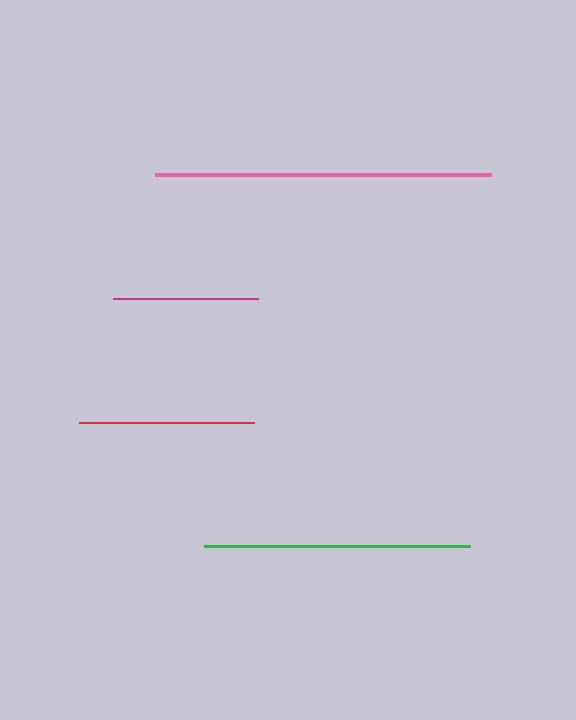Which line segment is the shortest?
The magenta line is the shortest at approximately 145 pixels.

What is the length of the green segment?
The green segment is approximately 265 pixels long.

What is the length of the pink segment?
The pink segment is approximately 337 pixels long.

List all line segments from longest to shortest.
From longest to shortest: pink, green, red, magenta.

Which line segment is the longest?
The pink line is the longest at approximately 337 pixels.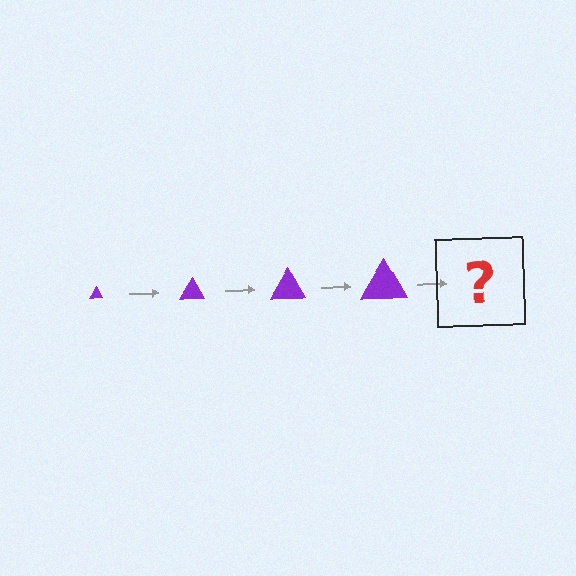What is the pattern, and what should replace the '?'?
The pattern is that the triangle gets progressively larger each step. The '?' should be a purple triangle, larger than the previous one.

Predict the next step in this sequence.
The next step is a purple triangle, larger than the previous one.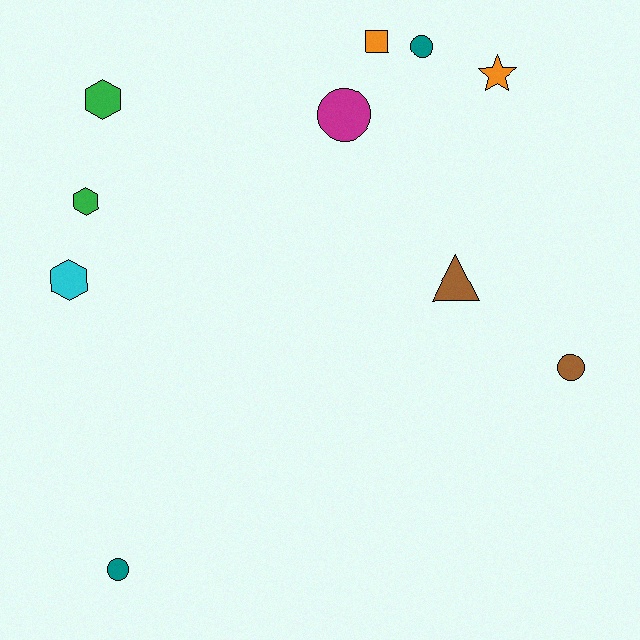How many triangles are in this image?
There is 1 triangle.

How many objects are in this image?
There are 10 objects.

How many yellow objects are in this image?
There are no yellow objects.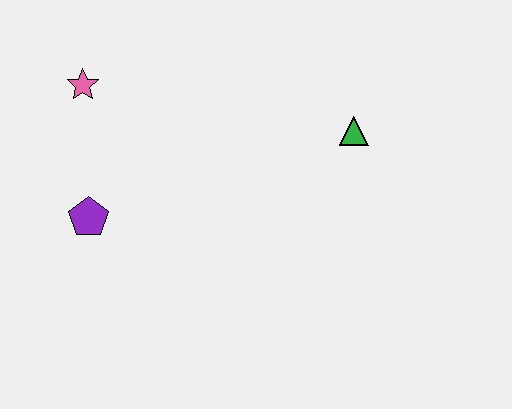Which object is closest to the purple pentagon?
The pink star is closest to the purple pentagon.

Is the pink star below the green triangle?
No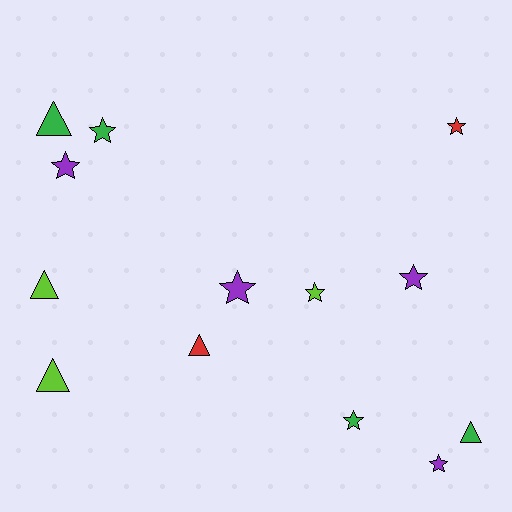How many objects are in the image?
There are 13 objects.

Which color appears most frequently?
Purple, with 4 objects.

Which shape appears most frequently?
Star, with 8 objects.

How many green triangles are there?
There are 2 green triangles.